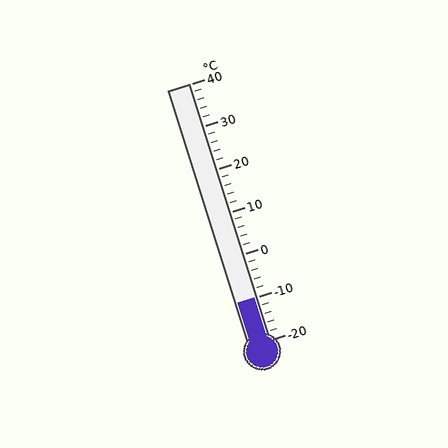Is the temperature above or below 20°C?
The temperature is below 20°C.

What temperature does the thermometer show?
The thermometer shows approximately -10°C.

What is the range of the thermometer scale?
The thermometer scale ranges from -20°C to 40°C.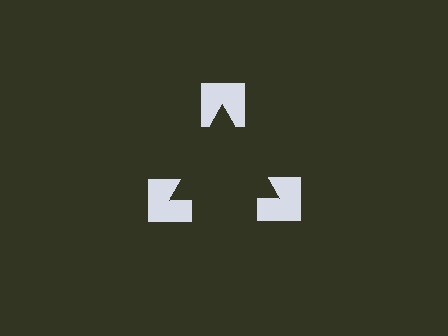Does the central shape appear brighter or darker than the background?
It typically appears slightly darker than the background, even though no actual brightness change is drawn.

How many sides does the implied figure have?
3 sides.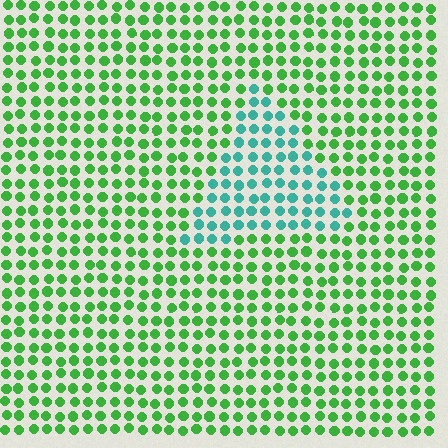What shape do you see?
I see a triangle.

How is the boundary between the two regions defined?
The boundary is defined purely by a slight shift in hue (about 50 degrees). Spacing, size, and orientation are identical on both sides.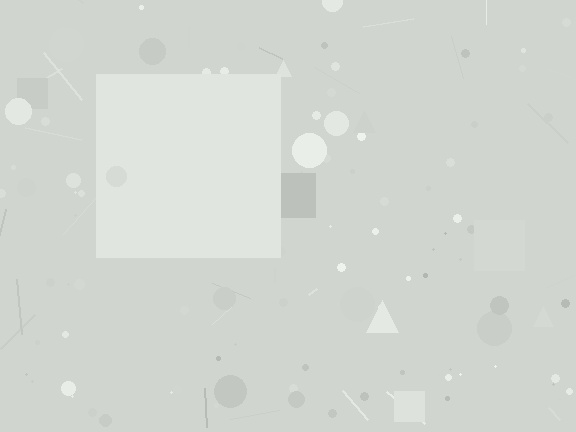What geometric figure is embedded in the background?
A square is embedded in the background.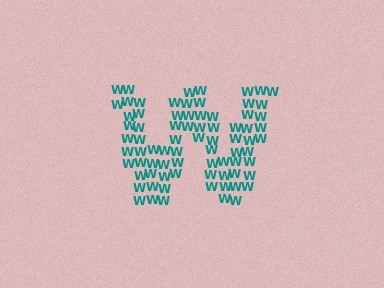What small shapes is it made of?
It is made of small letter W's.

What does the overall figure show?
The overall figure shows the letter W.